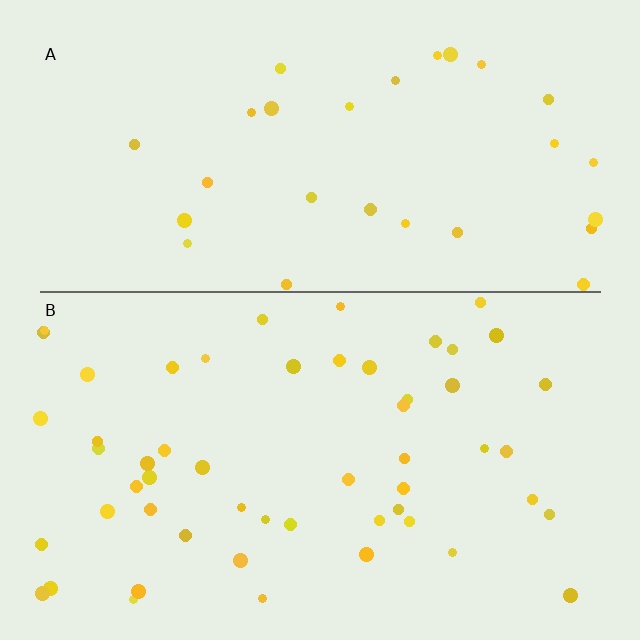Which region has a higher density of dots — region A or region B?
B (the bottom).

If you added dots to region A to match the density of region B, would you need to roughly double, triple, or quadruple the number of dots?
Approximately double.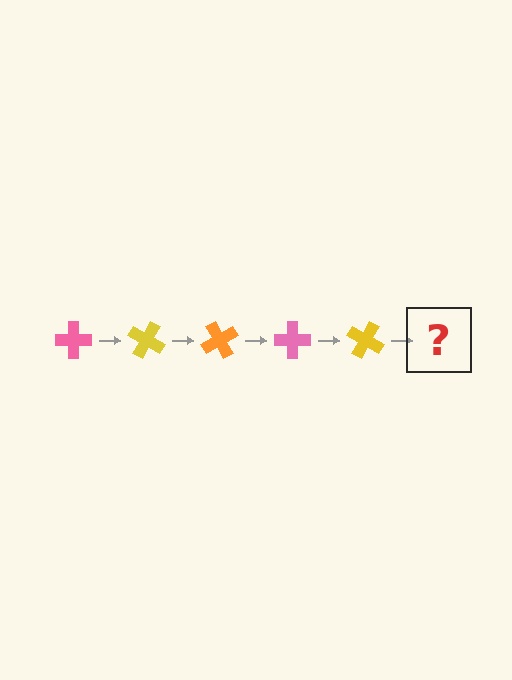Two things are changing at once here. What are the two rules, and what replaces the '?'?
The two rules are that it rotates 30 degrees each step and the color cycles through pink, yellow, and orange. The '?' should be an orange cross, rotated 150 degrees from the start.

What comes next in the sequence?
The next element should be an orange cross, rotated 150 degrees from the start.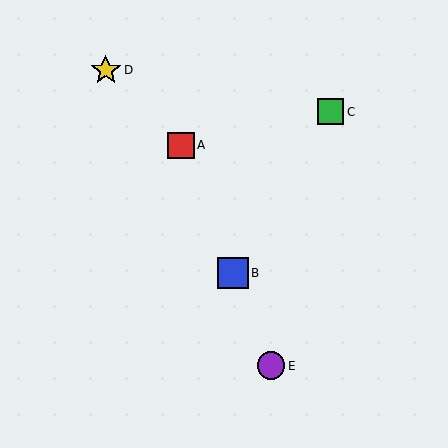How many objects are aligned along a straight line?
3 objects (A, B, E) are aligned along a straight line.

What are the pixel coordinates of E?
Object E is at (271, 366).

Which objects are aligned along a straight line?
Objects A, B, E are aligned along a straight line.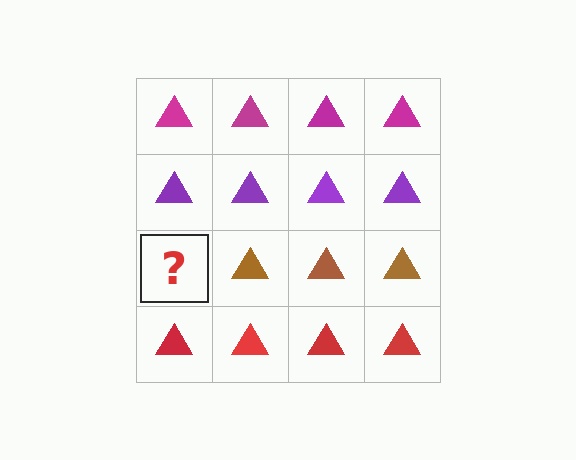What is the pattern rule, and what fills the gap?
The rule is that each row has a consistent color. The gap should be filled with a brown triangle.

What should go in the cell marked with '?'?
The missing cell should contain a brown triangle.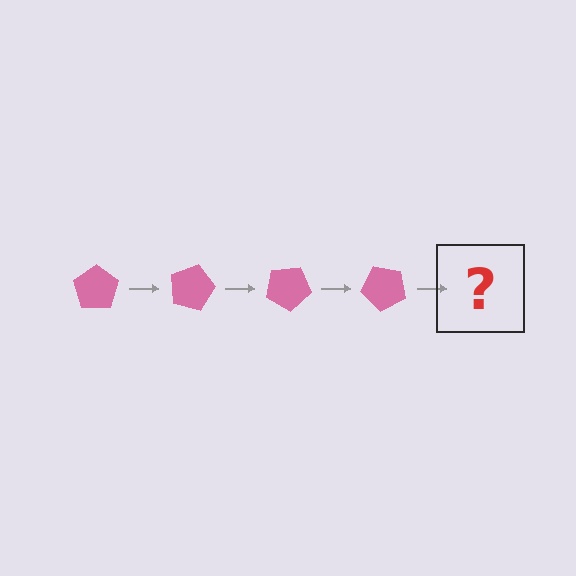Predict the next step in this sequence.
The next step is a pink pentagon rotated 60 degrees.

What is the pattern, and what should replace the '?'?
The pattern is that the pentagon rotates 15 degrees each step. The '?' should be a pink pentagon rotated 60 degrees.